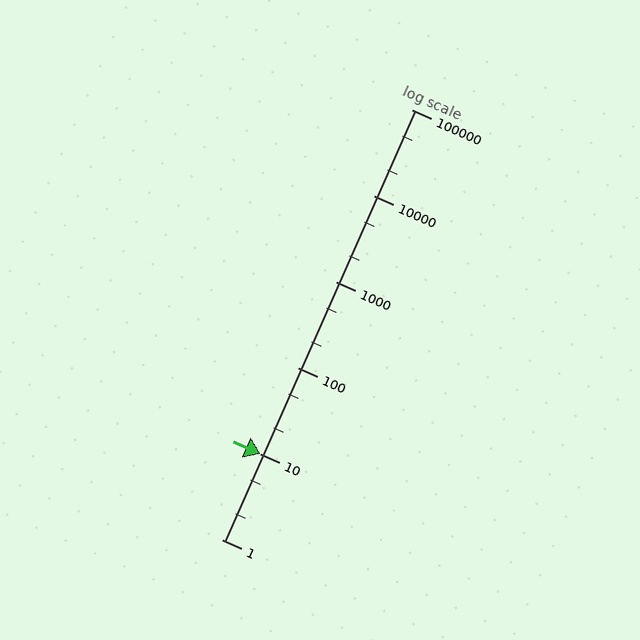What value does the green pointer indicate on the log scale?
The pointer indicates approximately 10.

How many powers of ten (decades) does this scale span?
The scale spans 5 decades, from 1 to 100000.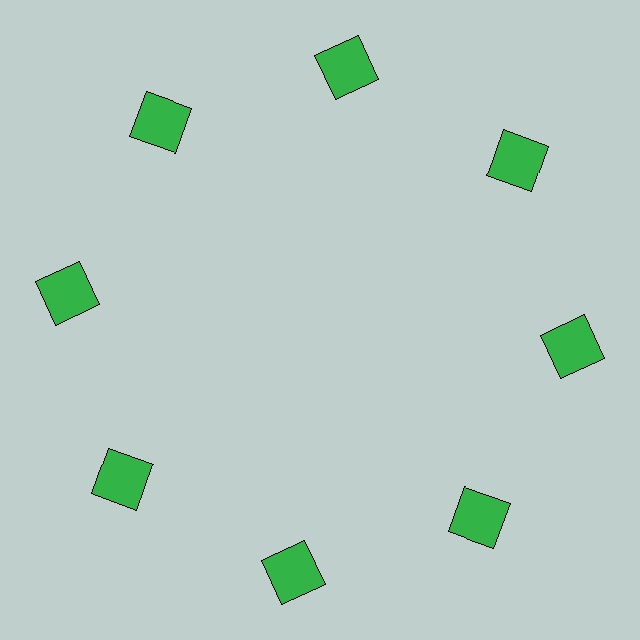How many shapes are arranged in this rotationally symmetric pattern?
There are 8 shapes, arranged in 8 groups of 1.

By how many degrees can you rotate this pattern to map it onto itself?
The pattern maps onto itself every 45 degrees of rotation.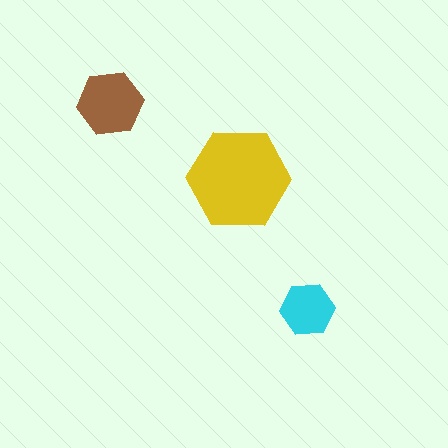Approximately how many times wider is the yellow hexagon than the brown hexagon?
About 1.5 times wider.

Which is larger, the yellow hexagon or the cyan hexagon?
The yellow one.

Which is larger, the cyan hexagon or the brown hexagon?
The brown one.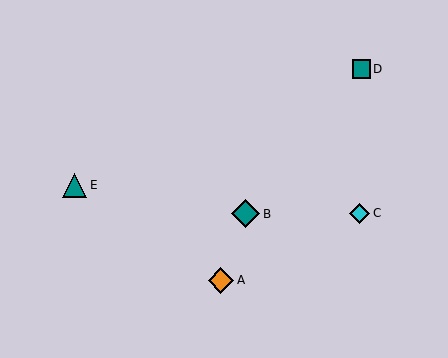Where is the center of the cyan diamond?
The center of the cyan diamond is at (359, 213).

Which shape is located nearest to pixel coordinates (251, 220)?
The teal diamond (labeled B) at (245, 214) is nearest to that location.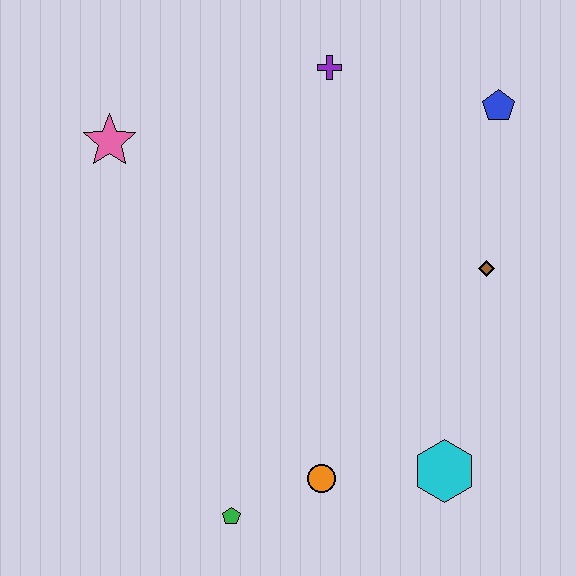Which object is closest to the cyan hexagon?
The orange circle is closest to the cyan hexagon.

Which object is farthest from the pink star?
The cyan hexagon is farthest from the pink star.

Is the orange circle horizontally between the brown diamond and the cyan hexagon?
No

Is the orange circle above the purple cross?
No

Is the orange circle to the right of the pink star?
Yes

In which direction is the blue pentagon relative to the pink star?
The blue pentagon is to the right of the pink star.